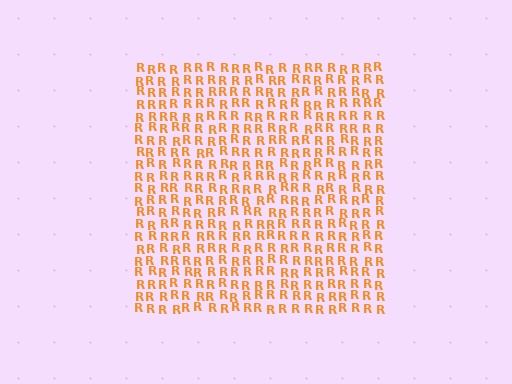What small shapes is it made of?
It is made of small letter R's.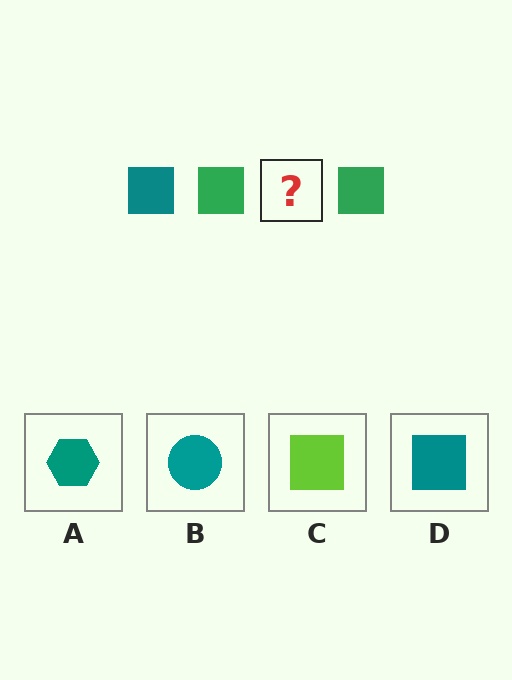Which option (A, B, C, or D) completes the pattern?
D.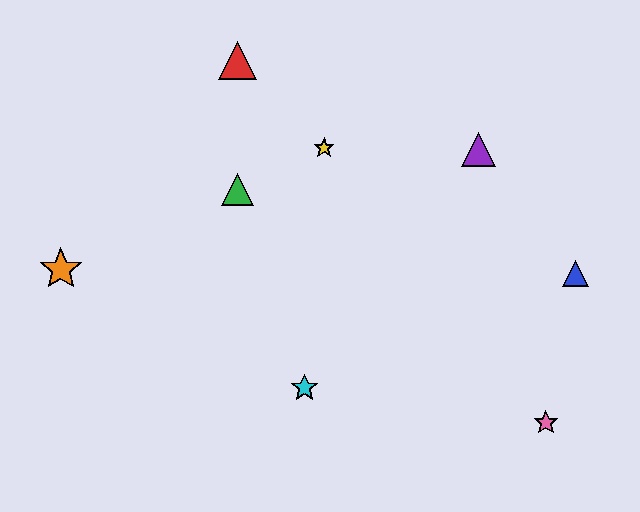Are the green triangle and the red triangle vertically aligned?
Yes, both are at x≈237.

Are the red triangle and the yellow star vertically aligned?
No, the red triangle is at x≈237 and the yellow star is at x≈324.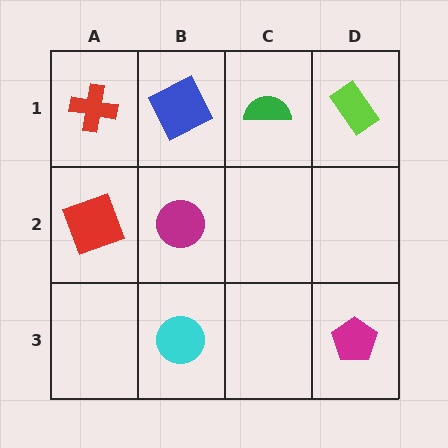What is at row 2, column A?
A red square.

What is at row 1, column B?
A blue square.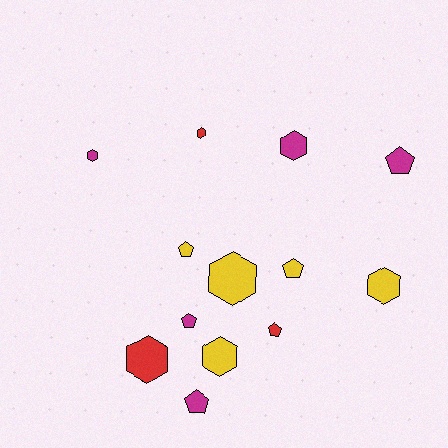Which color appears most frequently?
Yellow, with 5 objects.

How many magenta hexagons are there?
There are 2 magenta hexagons.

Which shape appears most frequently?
Hexagon, with 7 objects.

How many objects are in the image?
There are 13 objects.